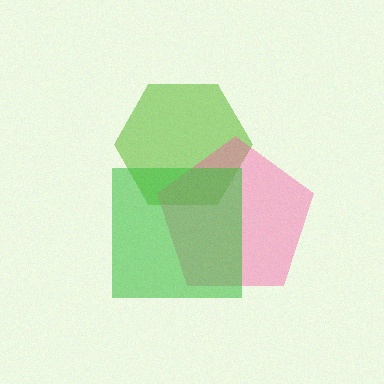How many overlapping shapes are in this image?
There are 3 overlapping shapes in the image.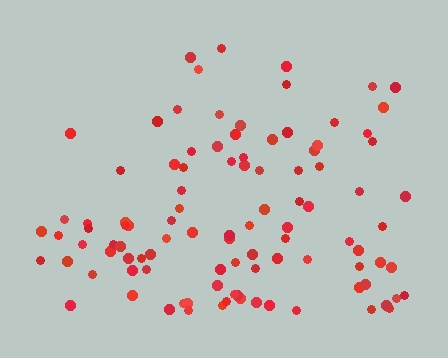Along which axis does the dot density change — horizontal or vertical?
Vertical.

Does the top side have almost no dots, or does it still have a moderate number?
Still a moderate number, just noticeably fewer than the bottom.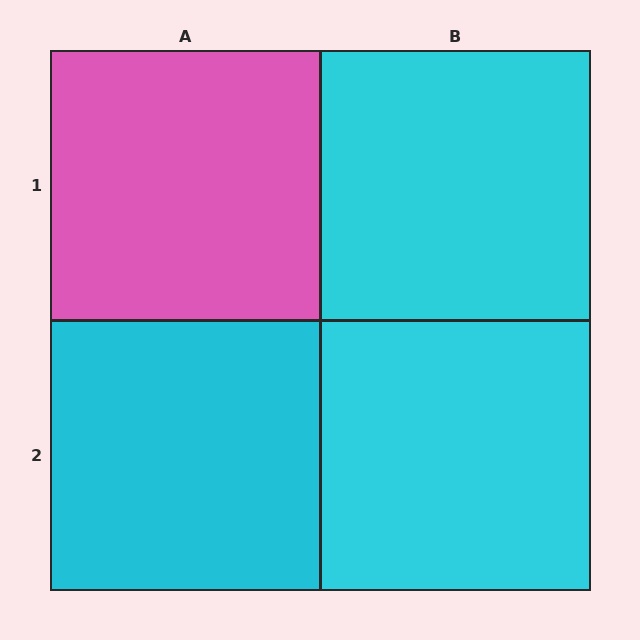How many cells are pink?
1 cell is pink.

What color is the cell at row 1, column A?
Pink.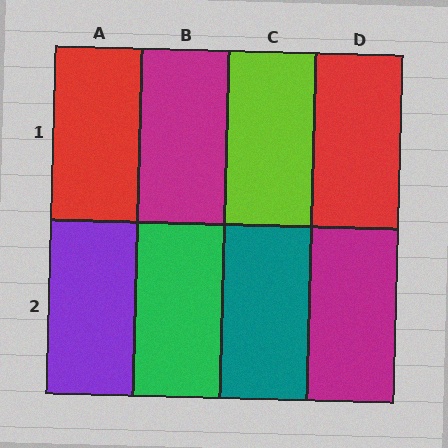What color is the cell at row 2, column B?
Green.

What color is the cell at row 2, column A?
Purple.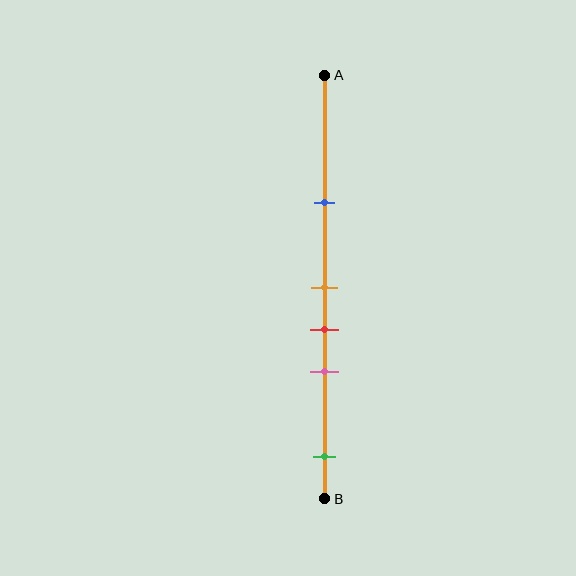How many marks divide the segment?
There are 5 marks dividing the segment.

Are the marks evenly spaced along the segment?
No, the marks are not evenly spaced.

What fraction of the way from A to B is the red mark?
The red mark is approximately 60% (0.6) of the way from A to B.